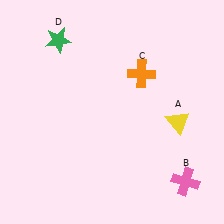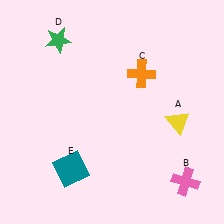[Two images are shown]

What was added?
A teal square (E) was added in Image 2.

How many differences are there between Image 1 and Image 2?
There is 1 difference between the two images.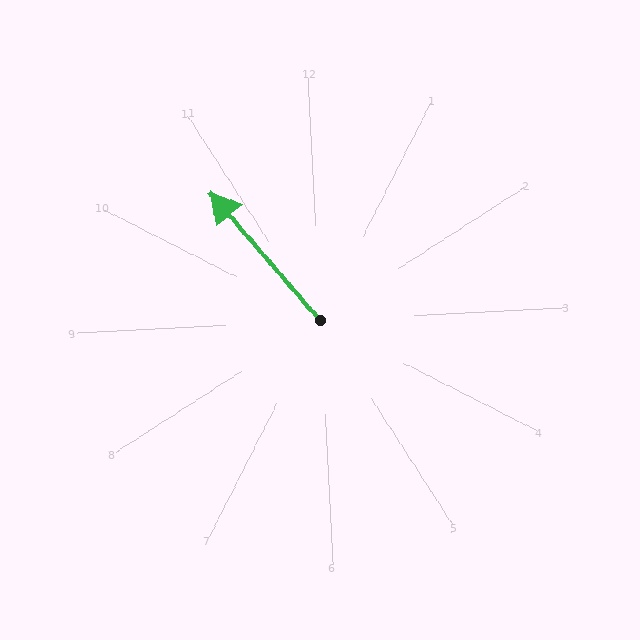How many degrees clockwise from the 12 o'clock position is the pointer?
Approximately 322 degrees.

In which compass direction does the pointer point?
Northwest.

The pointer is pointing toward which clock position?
Roughly 11 o'clock.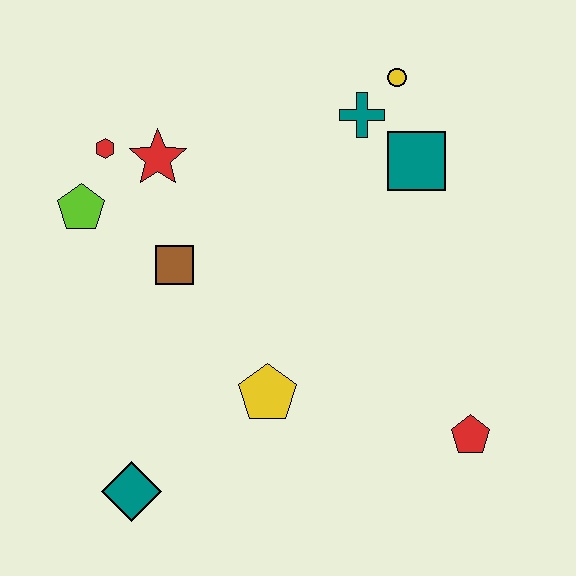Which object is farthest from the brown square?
The red pentagon is farthest from the brown square.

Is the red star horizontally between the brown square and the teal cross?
No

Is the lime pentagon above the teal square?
No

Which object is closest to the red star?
The red hexagon is closest to the red star.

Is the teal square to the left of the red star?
No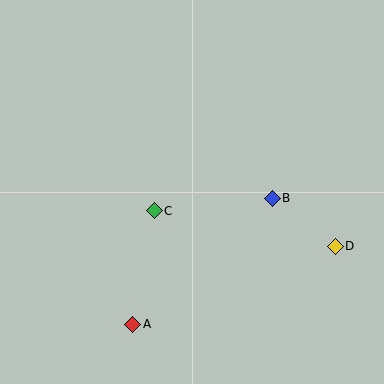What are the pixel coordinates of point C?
Point C is at (154, 211).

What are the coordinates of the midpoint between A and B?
The midpoint between A and B is at (202, 261).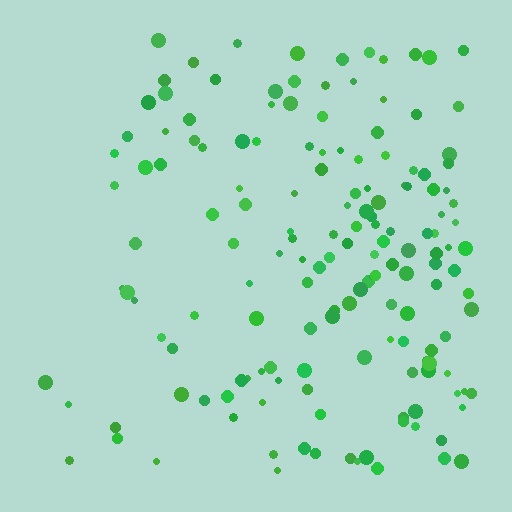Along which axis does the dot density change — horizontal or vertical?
Horizontal.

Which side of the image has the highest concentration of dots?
The right.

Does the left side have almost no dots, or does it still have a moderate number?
Still a moderate number, just noticeably fewer than the right.